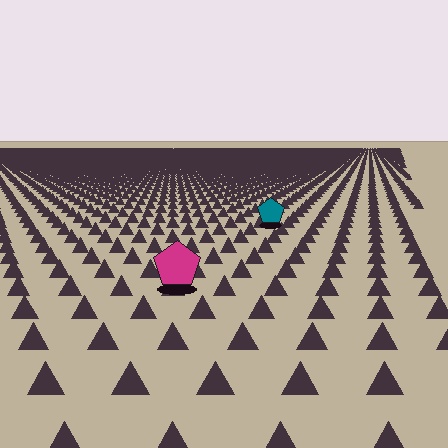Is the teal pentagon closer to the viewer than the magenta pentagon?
No. The magenta pentagon is closer — you can tell from the texture gradient: the ground texture is coarser near it.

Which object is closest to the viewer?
The magenta pentagon is closest. The texture marks near it are larger and more spread out.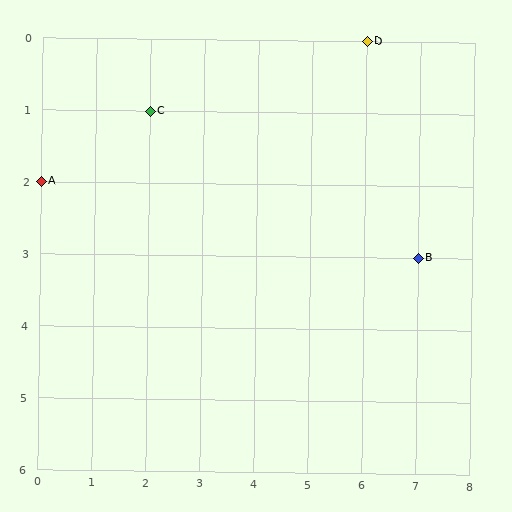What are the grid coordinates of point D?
Point D is at grid coordinates (6, 0).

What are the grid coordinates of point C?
Point C is at grid coordinates (2, 1).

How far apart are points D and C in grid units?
Points D and C are 4 columns and 1 row apart (about 4.1 grid units diagonally).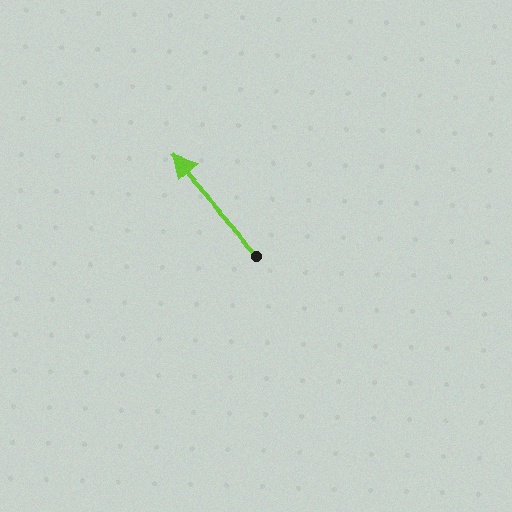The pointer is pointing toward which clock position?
Roughly 11 o'clock.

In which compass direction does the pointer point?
Northwest.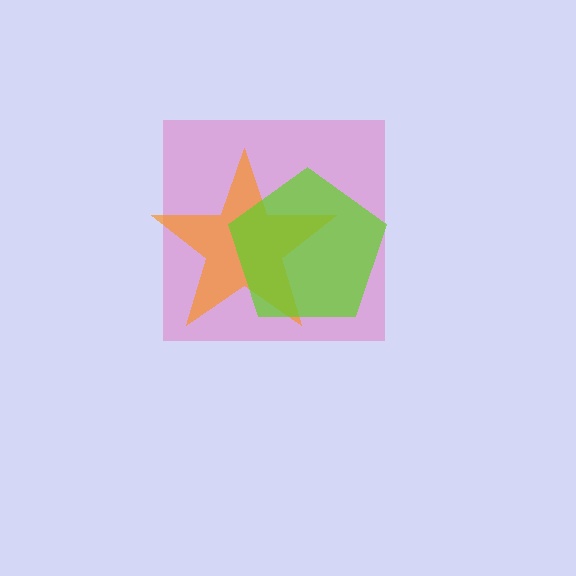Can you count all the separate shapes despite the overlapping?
Yes, there are 3 separate shapes.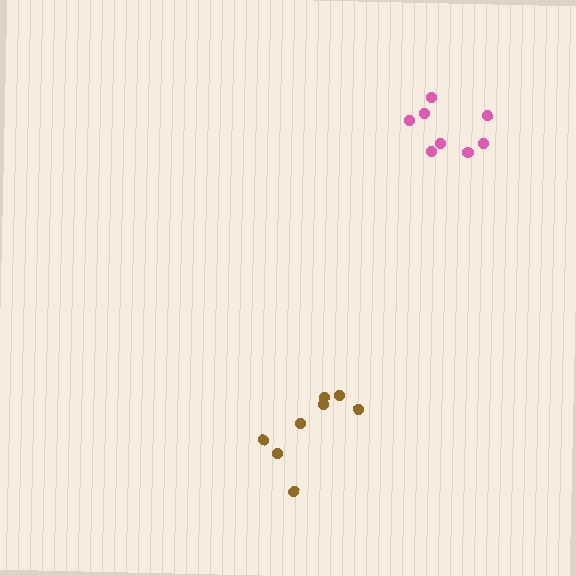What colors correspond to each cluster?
The clusters are colored: brown, pink.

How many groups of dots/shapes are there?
There are 2 groups.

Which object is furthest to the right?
The pink cluster is rightmost.